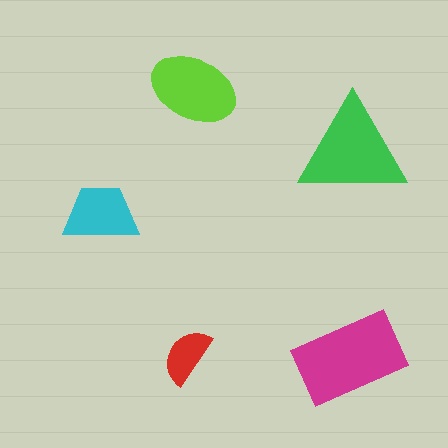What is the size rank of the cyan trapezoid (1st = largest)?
4th.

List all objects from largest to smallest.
The magenta rectangle, the green triangle, the lime ellipse, the cyan trapezoid, the red semicircle.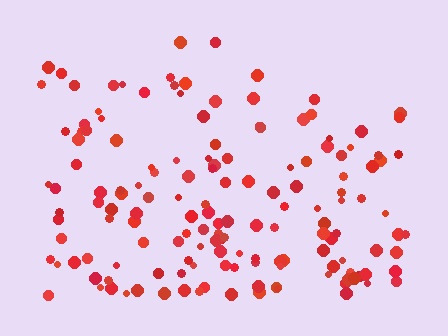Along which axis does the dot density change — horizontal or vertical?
Vertical.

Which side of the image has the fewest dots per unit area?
The top.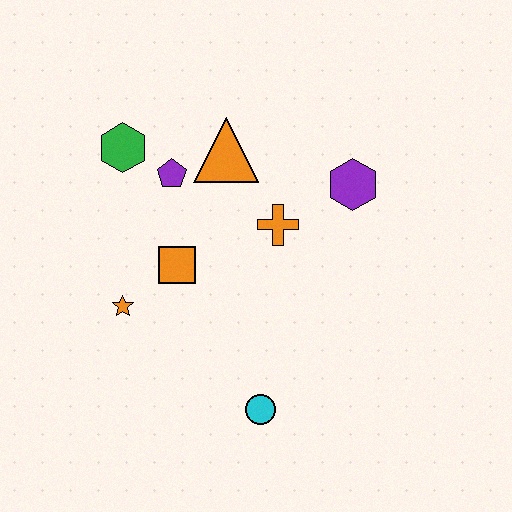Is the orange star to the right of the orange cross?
No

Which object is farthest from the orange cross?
The cyan circle is farthest from the orange cross.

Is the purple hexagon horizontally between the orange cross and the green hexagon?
No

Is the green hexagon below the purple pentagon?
No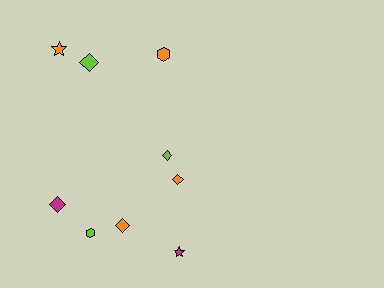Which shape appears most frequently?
Diamond, with 5 objects.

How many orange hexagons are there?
There is 1 orange hexagon.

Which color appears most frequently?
Orange, with 4 objects.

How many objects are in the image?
There are 9 objects.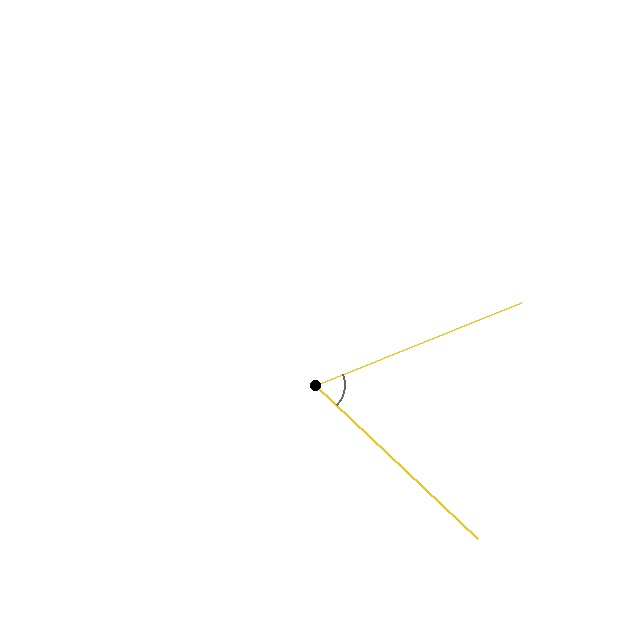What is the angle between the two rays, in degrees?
Approximately 65 degrees.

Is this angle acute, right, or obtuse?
It is acute.